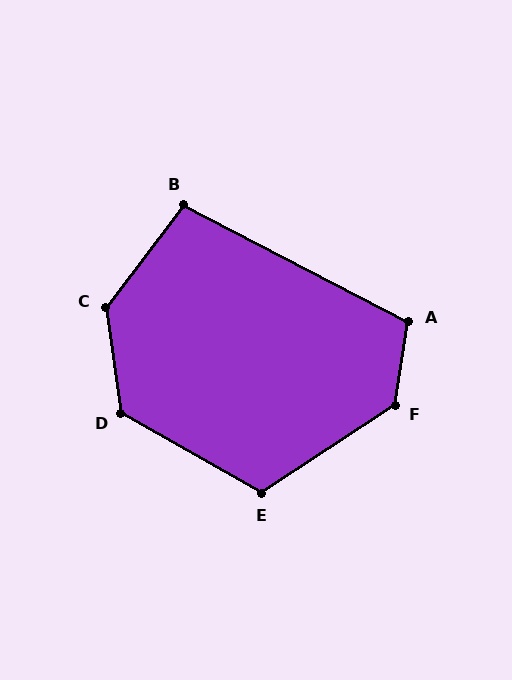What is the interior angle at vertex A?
Approximately 108 degrees (obtuse).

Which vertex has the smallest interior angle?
B, at approximately 100 degrees.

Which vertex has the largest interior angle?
C, at approximately 135 degrees.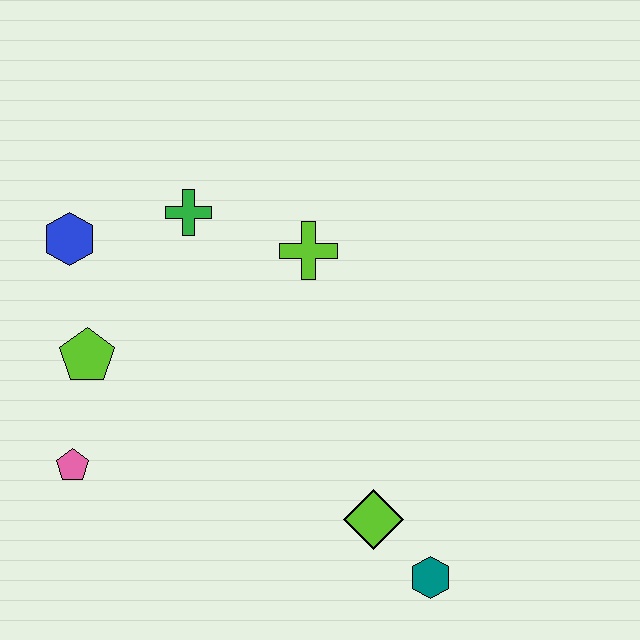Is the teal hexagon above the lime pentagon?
No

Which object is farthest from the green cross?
The teal hexagon is farthest from the green cross.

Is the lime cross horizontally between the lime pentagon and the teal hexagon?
Yes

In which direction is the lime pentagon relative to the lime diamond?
The lime pentagon is to the left of the lime diamond.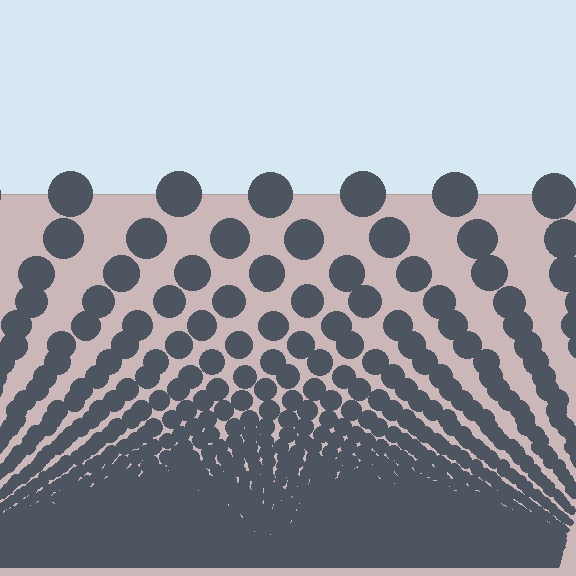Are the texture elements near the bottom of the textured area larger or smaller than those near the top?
Smaller. The gradient is inverted — elements near the bottom are smaller and denser.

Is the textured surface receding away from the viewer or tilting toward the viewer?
The surface appears to tilt toward the viewer. Texture elements get larger and sparser toward the top.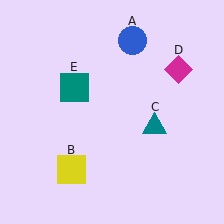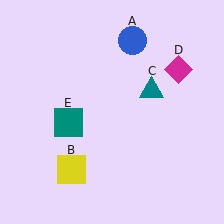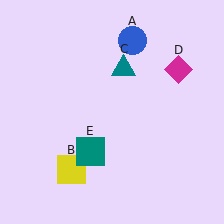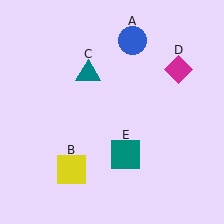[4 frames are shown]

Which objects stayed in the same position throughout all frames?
Blue circle (object A) and yellow square (object B) and magenta diamond (object D) remained stationary.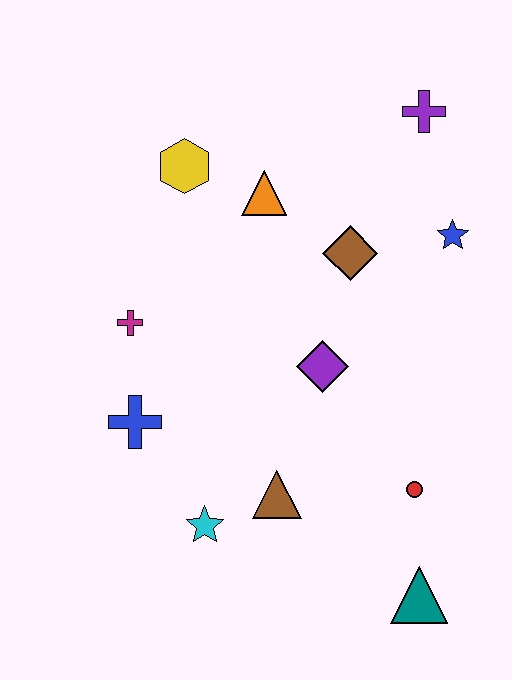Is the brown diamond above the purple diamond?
Yes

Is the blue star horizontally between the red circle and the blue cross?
No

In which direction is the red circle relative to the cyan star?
The red circle is to the right of the cyan star.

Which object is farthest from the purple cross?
The teal triangle is farthest from the purple cross.